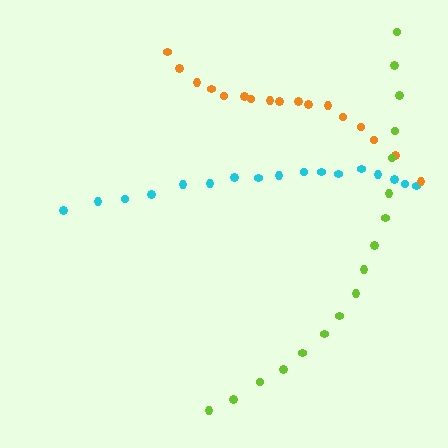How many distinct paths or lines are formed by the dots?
There are 3 distinct paths.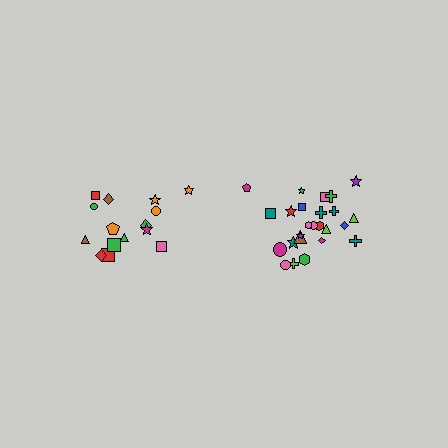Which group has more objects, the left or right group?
The right group.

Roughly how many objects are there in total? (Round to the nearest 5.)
Roughly 40 objects in total.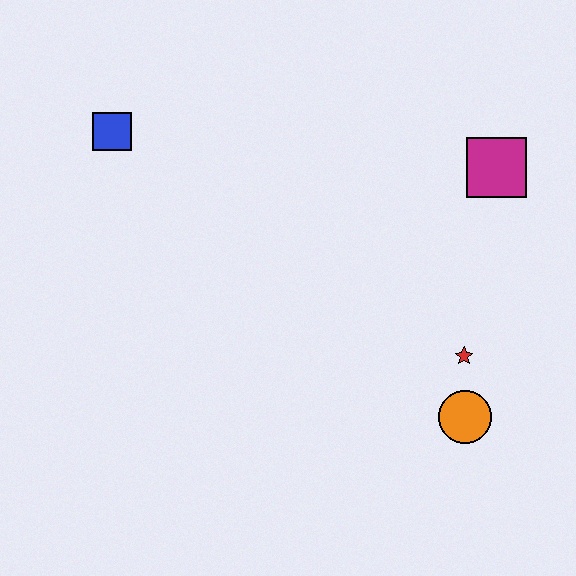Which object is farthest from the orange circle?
The blue square is farthest from the orange circle.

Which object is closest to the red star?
The orange circle is closest to the red star.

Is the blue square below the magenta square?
No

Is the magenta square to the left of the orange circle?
No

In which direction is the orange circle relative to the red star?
The orange circle is below the red star.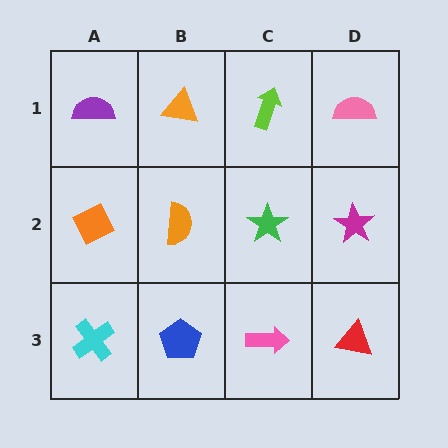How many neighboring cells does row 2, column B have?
4.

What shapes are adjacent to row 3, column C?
A green star (row 2, column C), a blue pentagon (row 3, column B), a red triangle (row 3, column D).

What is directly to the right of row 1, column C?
A pink semicircle.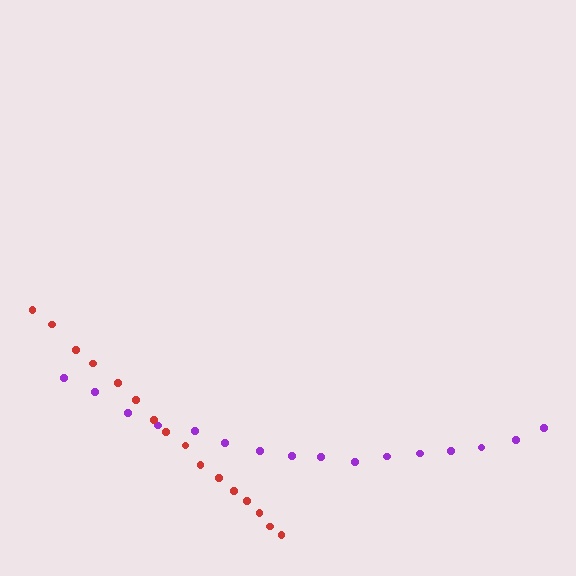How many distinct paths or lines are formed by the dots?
There are 2 distinct paths.